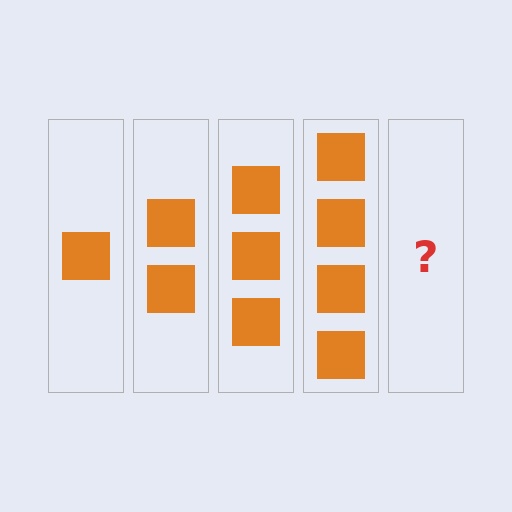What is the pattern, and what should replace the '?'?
The pattern is that each step adds one more square. The '?' should be 5 squares.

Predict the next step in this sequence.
The next step is 5 squares.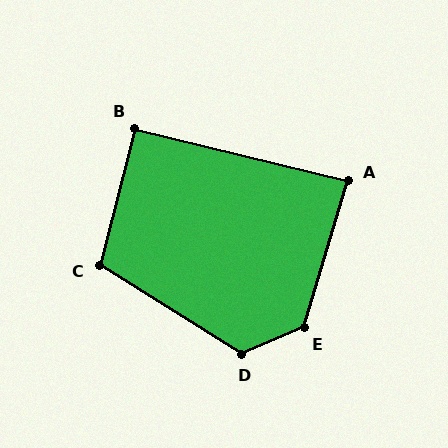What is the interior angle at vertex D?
Approximately 125 degrees (obtuse).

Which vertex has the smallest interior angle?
A, at approximately 87 degrees.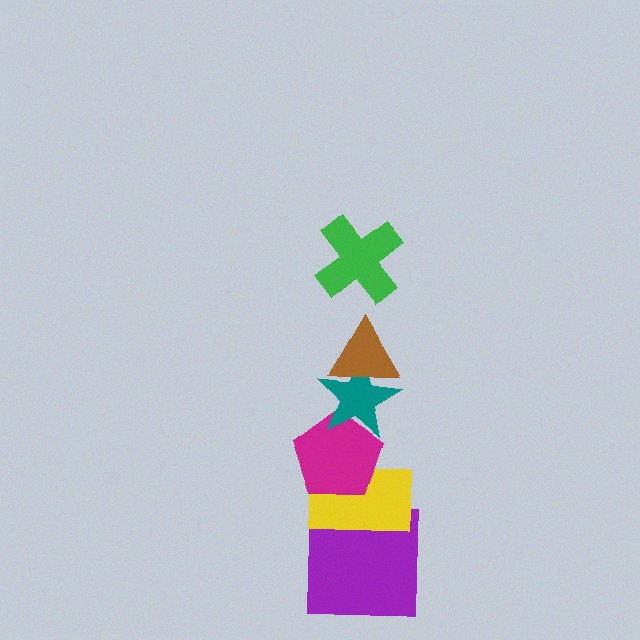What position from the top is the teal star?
The teal star is 3rd from the top.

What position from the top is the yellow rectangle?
The yellow rectangle is 5th from the top.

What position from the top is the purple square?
The purple square is 6th from the top.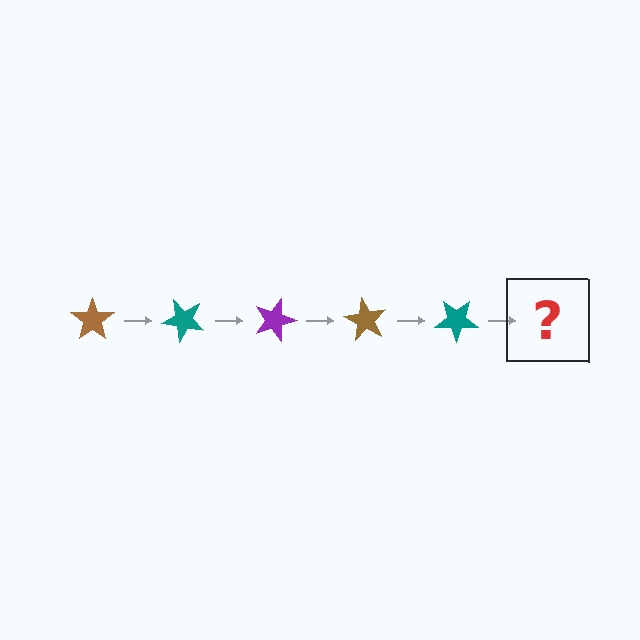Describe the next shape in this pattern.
It should be a purple star, rotated 225 degrees from the start.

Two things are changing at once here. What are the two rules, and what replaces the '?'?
The two rules are that it rotates 45 degrees each step and the color cycles through brown, teal, and purple. The '?' should be a purple star, rotated 225 degrees from the start.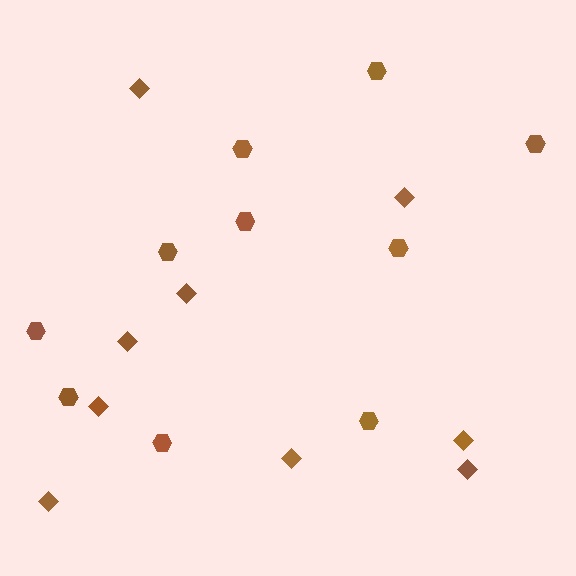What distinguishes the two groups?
There are 2 groups: one group of diamonds (9) and one group of hexagons (10).